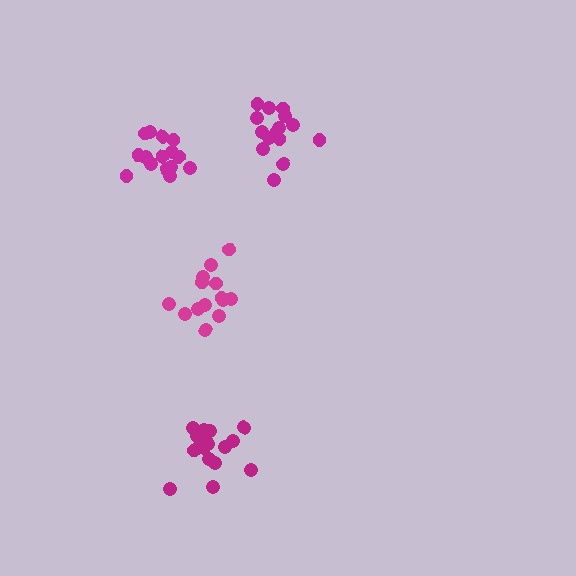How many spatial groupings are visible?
There are 4 spatial groupings.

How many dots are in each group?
Group 1: 16 dots, Group 2: 17 dots, Group 3: 19 dots, Group 4: 15 dots (67 total).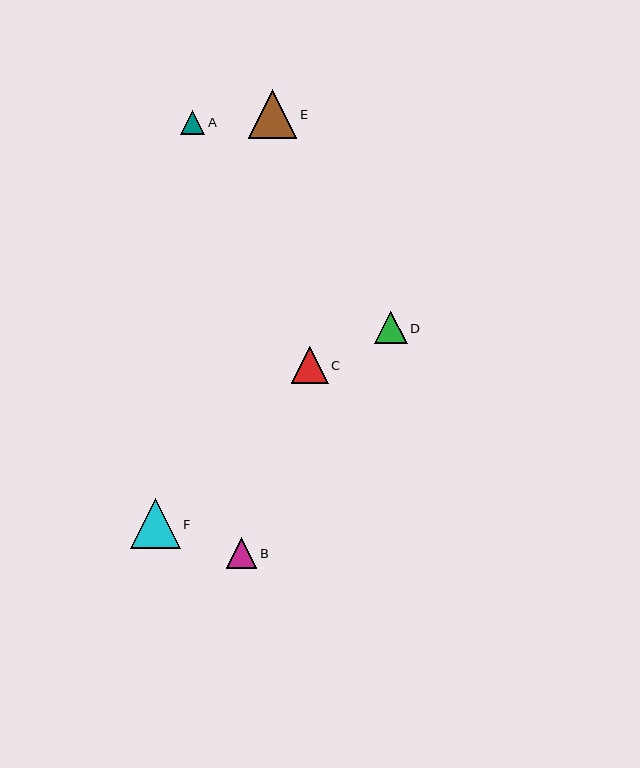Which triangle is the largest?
Triangle F is the largest with a size of approximately 49 pixels.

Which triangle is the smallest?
Triangle A is the smallest with a size of approximately 24 pixels.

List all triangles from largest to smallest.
From largest to smallest: F, E, C, D, B, A.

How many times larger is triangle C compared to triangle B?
Triangle C is approximately 1.2 times the size of triangle B.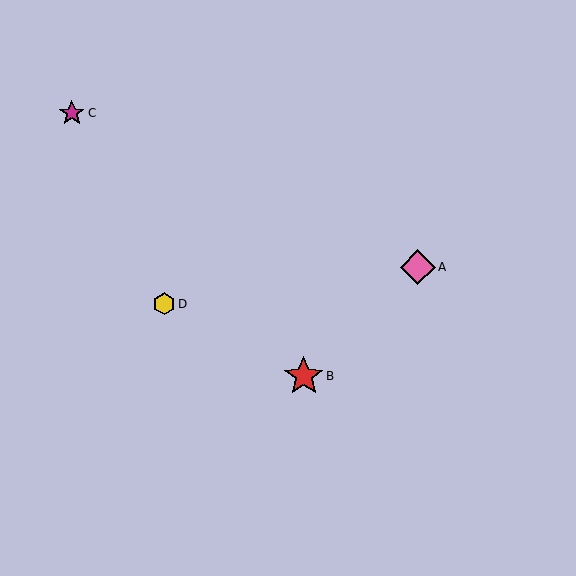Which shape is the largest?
The red star (labeled B) is the largest.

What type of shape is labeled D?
Shape D is a yellow hexagon.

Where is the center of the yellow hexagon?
The center of the yellow hexagon is at (164, 304).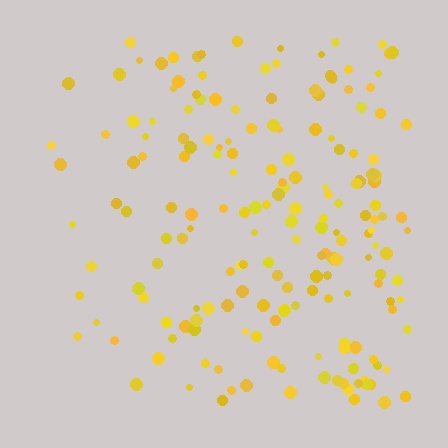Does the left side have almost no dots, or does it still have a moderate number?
Still a moderate number, just noticeably fewer than the right.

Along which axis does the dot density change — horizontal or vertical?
Horizontal.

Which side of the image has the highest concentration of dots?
The right.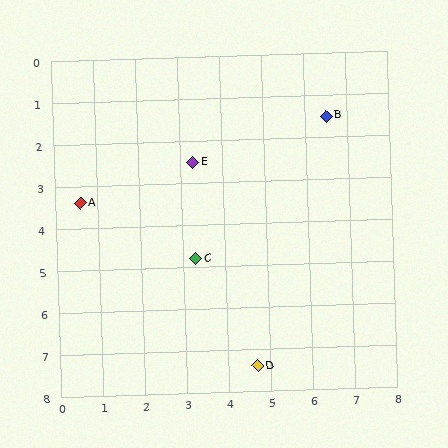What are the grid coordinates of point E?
Point E is at approximately (3.3, 2.5).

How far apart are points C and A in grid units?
Points C and A are about 3.0 grid units apart.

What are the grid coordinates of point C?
Point C is at approximately (3.3, 4.8).